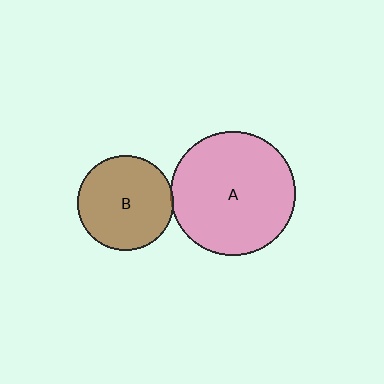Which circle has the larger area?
Circle A (pink).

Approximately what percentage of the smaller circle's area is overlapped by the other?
Approximately 5%.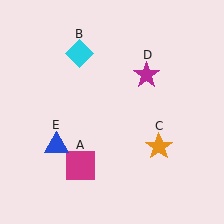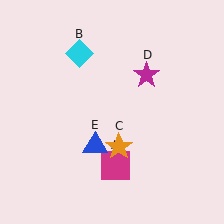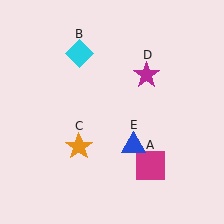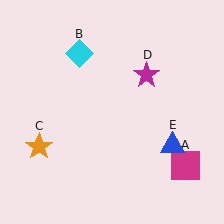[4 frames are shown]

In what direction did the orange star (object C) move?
The orange star (object C) moved left.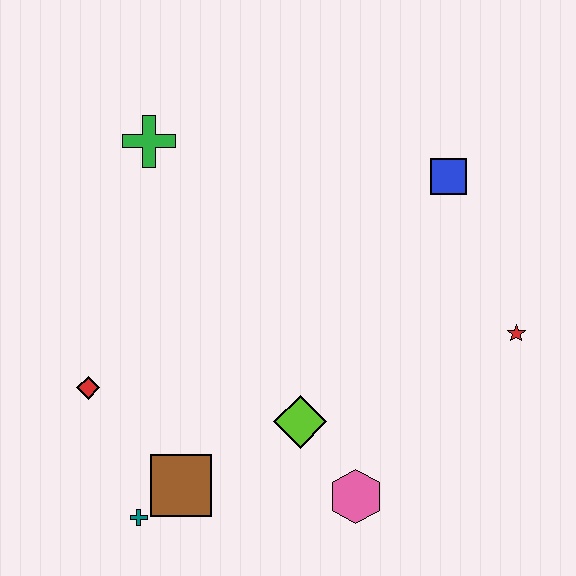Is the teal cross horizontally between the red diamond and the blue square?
Yes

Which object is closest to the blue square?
The red star is closest to the blue square.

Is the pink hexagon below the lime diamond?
Yes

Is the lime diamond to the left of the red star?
Yes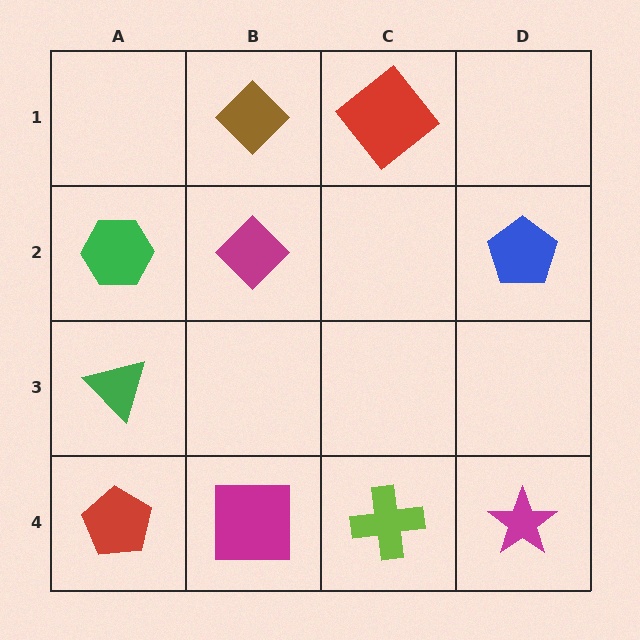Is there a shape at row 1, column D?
No, that cell is empty.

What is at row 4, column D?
A magenta star.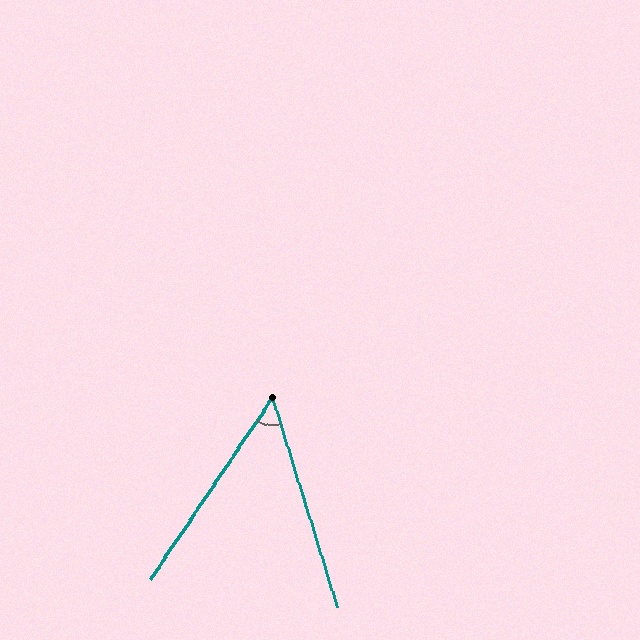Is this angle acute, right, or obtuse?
It is acute.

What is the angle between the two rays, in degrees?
Approximately 51 degrees.